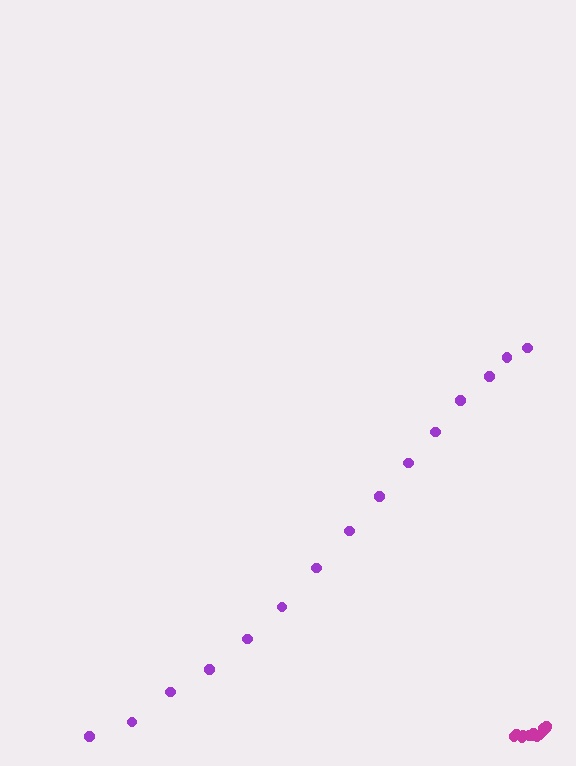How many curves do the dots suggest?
There are 2 distinct paths.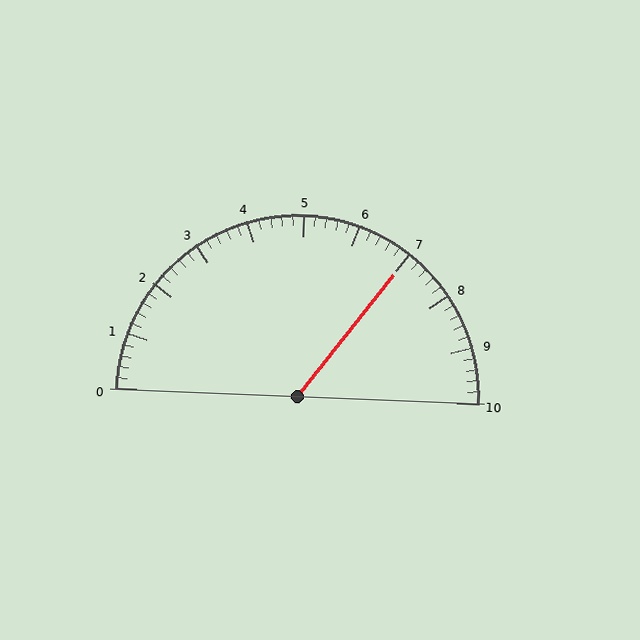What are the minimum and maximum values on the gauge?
The gauge ranges from 0 to 10.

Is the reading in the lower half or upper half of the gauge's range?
The reading is in the upper half of the range (0 to 10).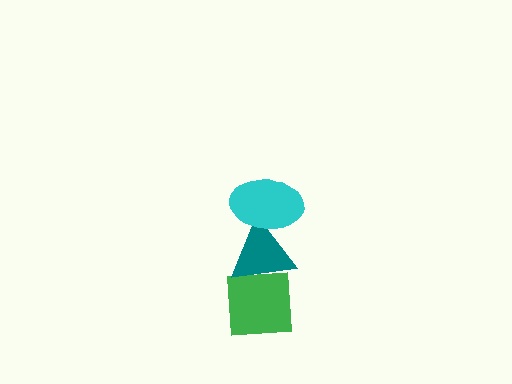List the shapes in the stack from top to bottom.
From top to bottom: the cyan ellipse, the teal triangle, the green square.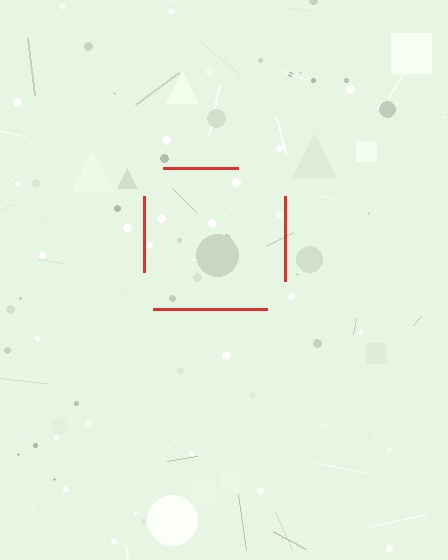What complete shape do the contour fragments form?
The contour fragments form a square.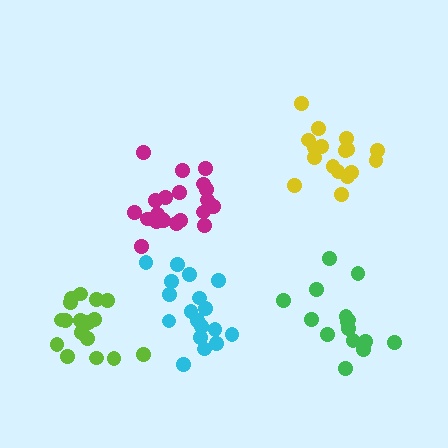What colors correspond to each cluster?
The clusters are colored: magenta, lime, yellow, green, cyan.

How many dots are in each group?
Group 1: 21 dots, Group 2: 17 dots, Group 3: 17 dots, Group 4: 15 dots, Group 5: 18 dots (88 total).